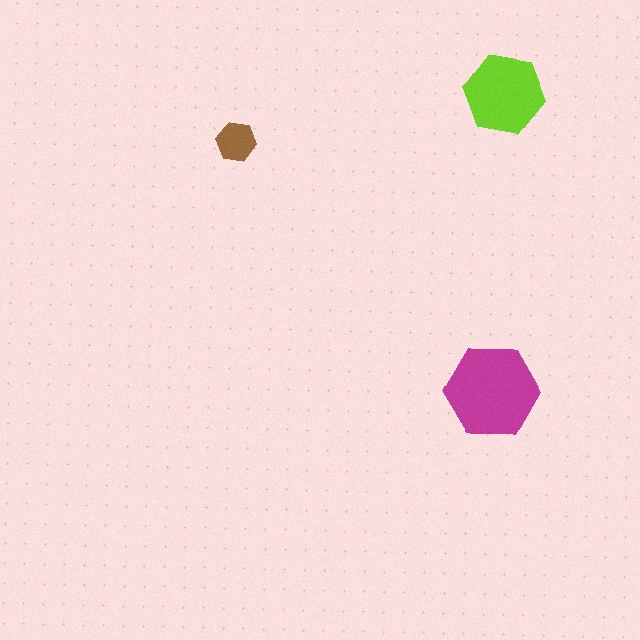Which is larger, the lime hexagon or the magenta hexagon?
The magenta one.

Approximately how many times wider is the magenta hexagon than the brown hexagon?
About 2.5 times wider.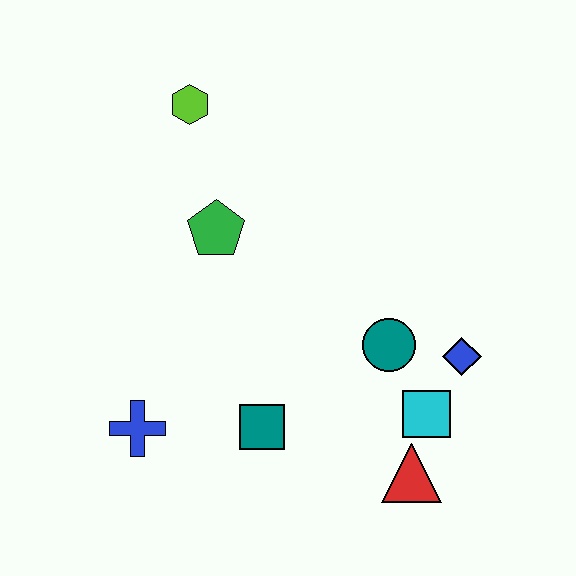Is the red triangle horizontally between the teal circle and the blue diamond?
Yes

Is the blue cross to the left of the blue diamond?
Yes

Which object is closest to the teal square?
The blue cross is closest to the teal square.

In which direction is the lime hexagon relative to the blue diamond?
The lime hexagon is to the left of the blue diamond.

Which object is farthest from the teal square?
The lime hexagon is farthest from the teal square.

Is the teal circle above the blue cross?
Yes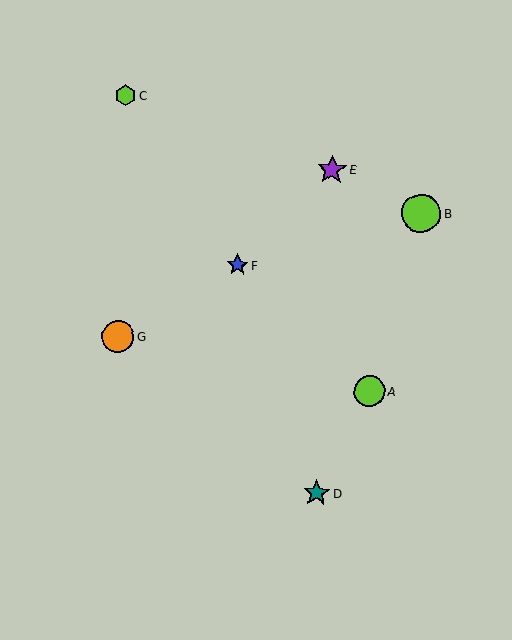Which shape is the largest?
The lime circle (labeled B) is the largest.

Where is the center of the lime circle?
The center of the lime circle is at (421, 213).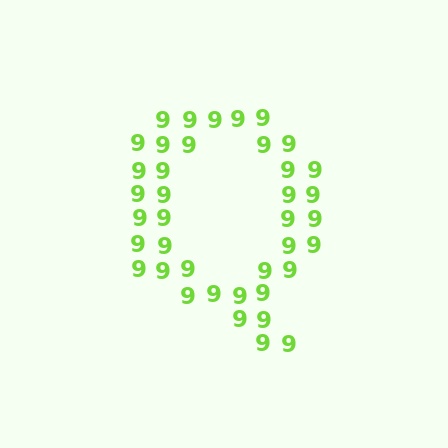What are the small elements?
The small elements are digit 9's.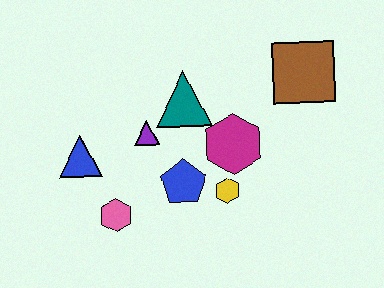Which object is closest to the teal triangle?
The purple triangle is closest to the teal triangle.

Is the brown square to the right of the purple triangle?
Yes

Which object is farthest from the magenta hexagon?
The blue triangle is farthest from the magenta hexagon.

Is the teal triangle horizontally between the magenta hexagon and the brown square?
No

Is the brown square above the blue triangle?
Yes